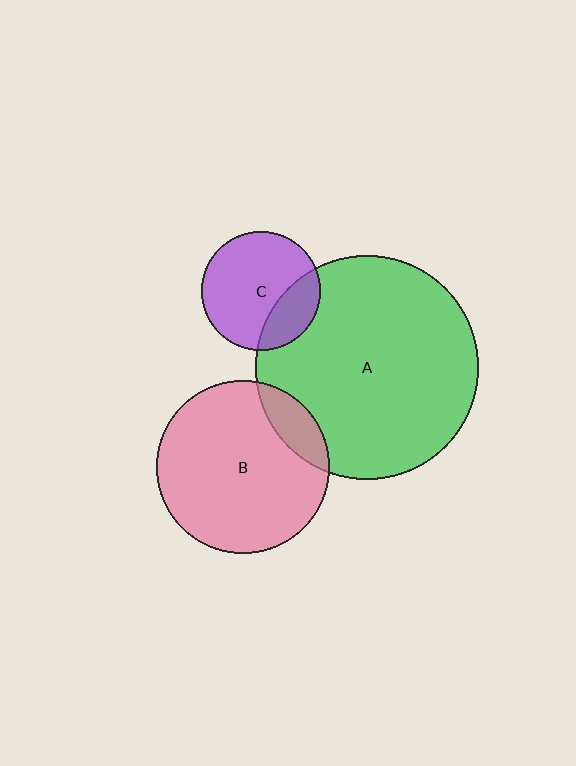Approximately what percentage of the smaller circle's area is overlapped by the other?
Approximately 25%.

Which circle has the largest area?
Circle A (green).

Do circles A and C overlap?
Yes.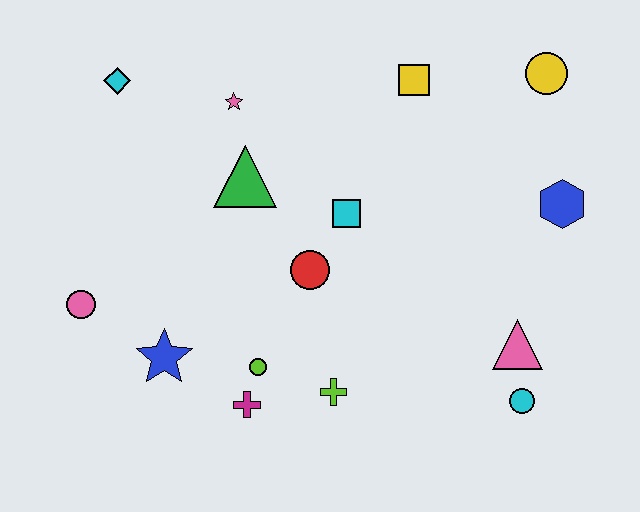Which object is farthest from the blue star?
The yellow circle is farthest from the blue star.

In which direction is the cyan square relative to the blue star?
The cyan square is to the right of the blue star.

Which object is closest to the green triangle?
The pink star is closest to the green triangle.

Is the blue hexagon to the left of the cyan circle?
No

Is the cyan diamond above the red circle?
Yes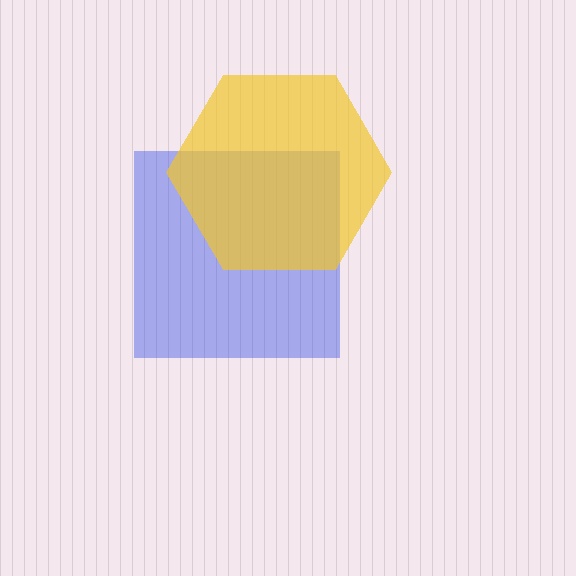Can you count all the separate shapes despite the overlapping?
Yes, there are 2 separate shapes.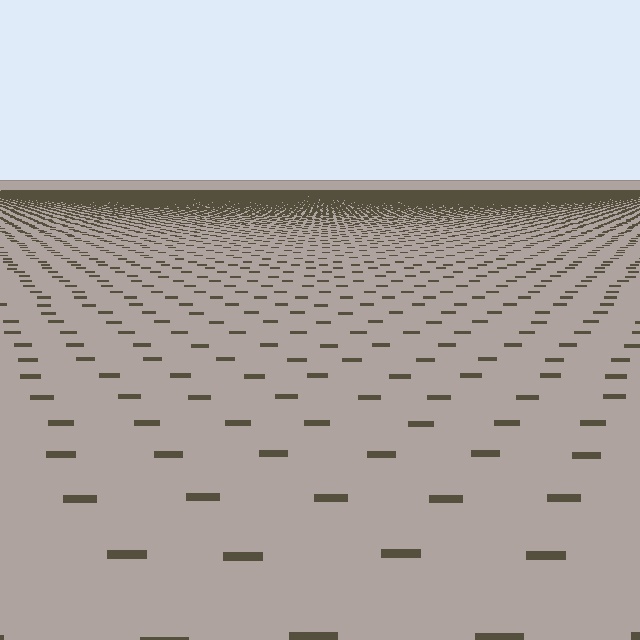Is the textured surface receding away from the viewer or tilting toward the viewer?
The surface is receding away from the viewer. Texture elements get smaller and denser toward the top.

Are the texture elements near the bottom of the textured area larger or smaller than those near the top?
Larger. Near the bottom, elements are closer to the viewer and appear at a bigger on-screen size.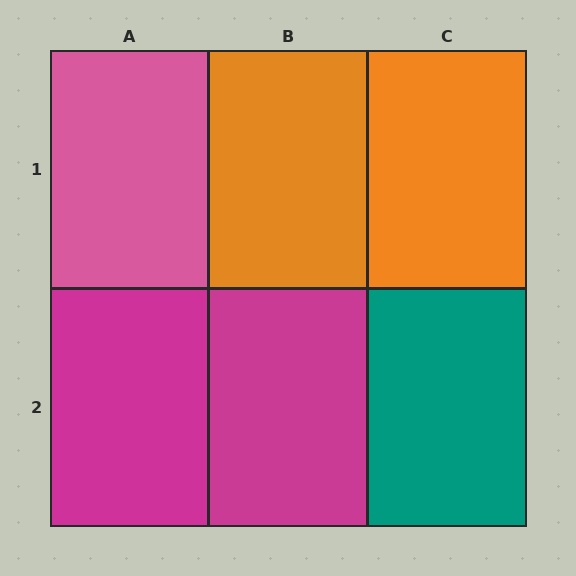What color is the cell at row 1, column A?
Pink.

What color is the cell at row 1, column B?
Orange.